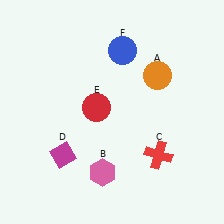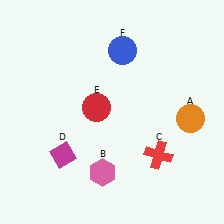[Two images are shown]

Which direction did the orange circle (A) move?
The orange circle (A) moved down.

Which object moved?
The orange circle (A) moved down.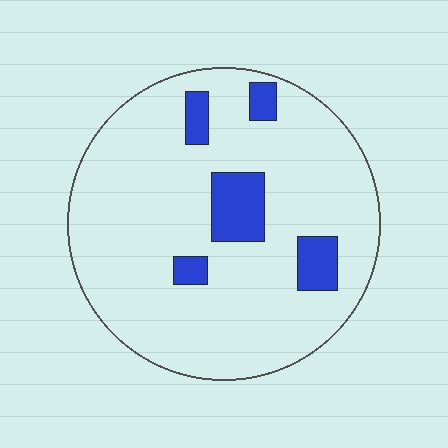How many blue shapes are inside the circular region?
5.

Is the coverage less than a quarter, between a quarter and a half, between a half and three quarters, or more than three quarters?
Less than a quarter.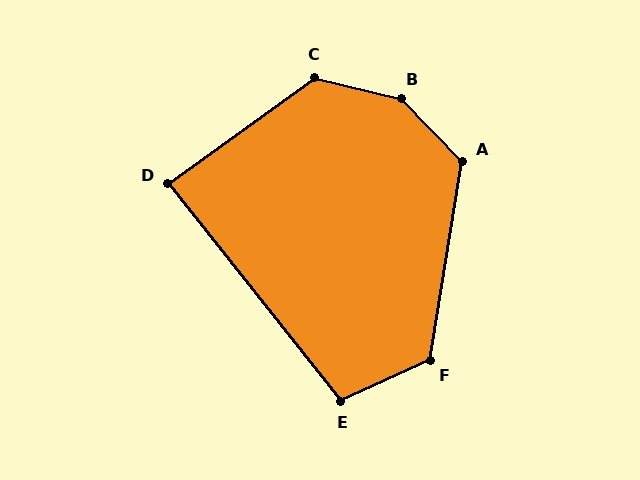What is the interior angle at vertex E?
Approximately 104 degrees (obtuse).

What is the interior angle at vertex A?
Approximately 126 degrees (obtuse).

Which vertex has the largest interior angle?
B, at approximately 149 degrees.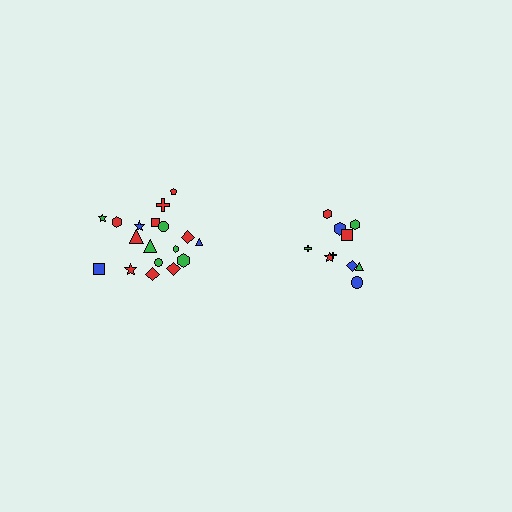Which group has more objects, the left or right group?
The left group.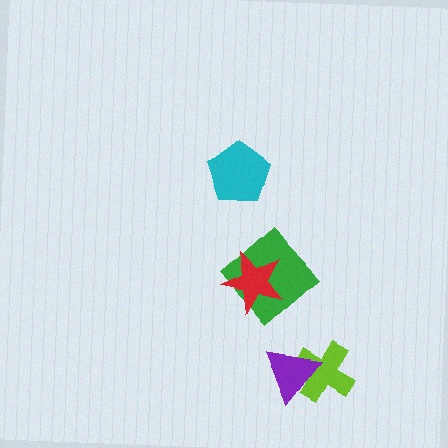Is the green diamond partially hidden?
Yes, it is partially covered by another shape.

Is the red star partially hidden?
No, no other shape covers it.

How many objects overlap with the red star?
1 object overlaps with the red star.